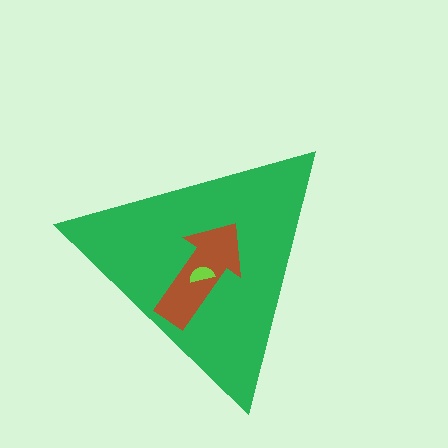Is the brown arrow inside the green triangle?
Yes.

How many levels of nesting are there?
3.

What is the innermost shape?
The lime semicircle.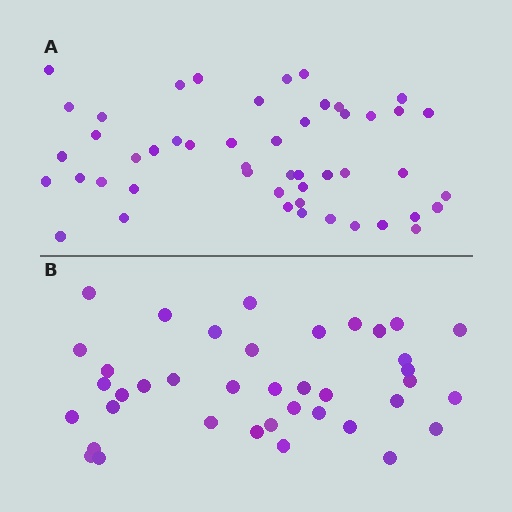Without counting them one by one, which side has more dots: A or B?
Region A (the top region) has more dots.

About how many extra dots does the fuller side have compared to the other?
Region A has roughly 10 or so more dots than region B.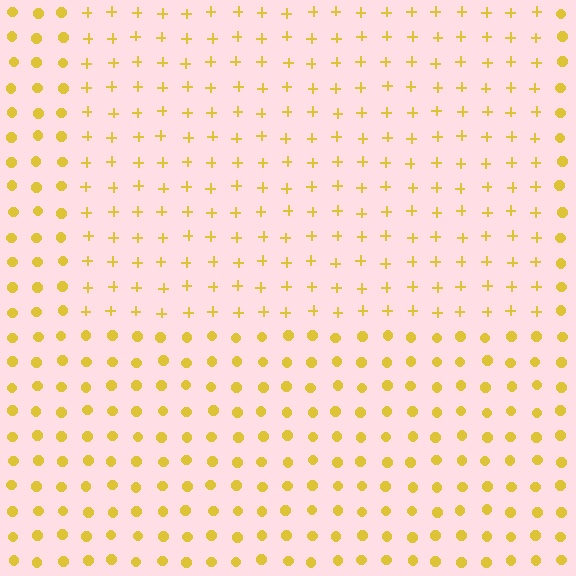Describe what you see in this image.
The image is filled with small yellow elements arranged in a uniform grid. A rectangle-shaped region contains plus signs, while the surrounding area contains circles. The boundary is defined purely by the change in element shape.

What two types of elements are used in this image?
The image uses plus signs inside the rectangle region and circles outside it.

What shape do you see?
I see a rectangle.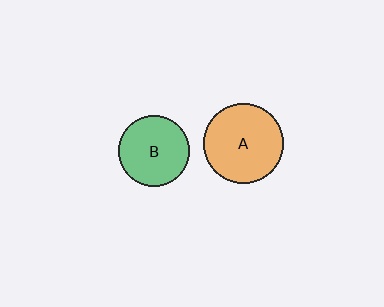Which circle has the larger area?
Circle A (orange).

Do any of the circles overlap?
No, none of the circles overlap.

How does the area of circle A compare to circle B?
Approximately 1.3 times.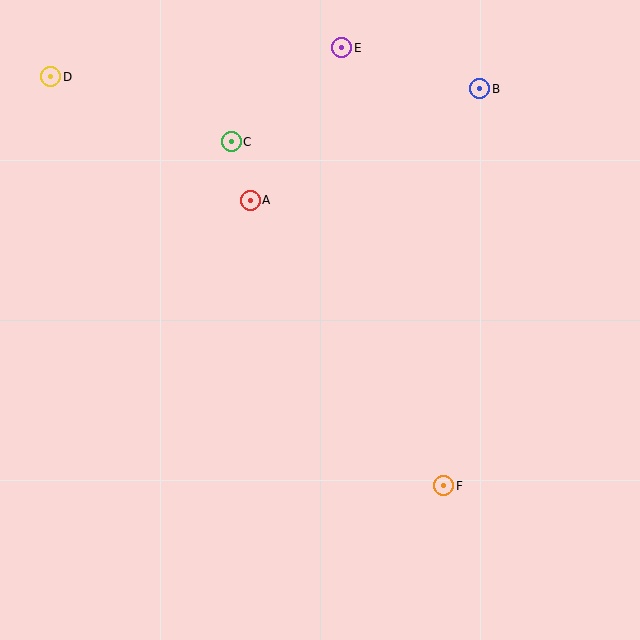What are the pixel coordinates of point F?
Point F is at (444, 486).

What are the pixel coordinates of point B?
Point B is at (480, 89).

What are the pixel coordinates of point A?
Point A is at (250, 200).